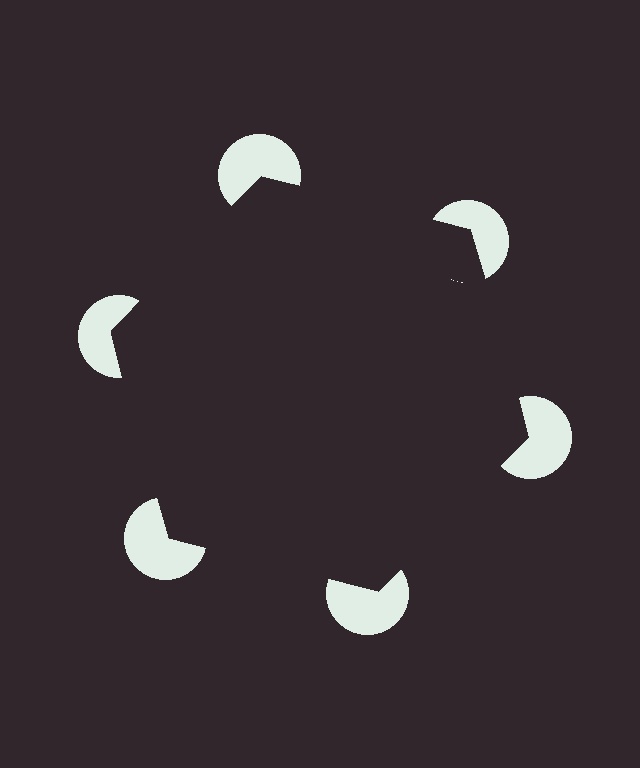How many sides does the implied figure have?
6 sides.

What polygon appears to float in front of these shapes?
An illusory hexagon — its edges are inferred from the aligned wedge cuts in the pac-man discs, not physically drawn.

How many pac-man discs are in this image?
There are 6 — one at each vertex of the illusory hexagon.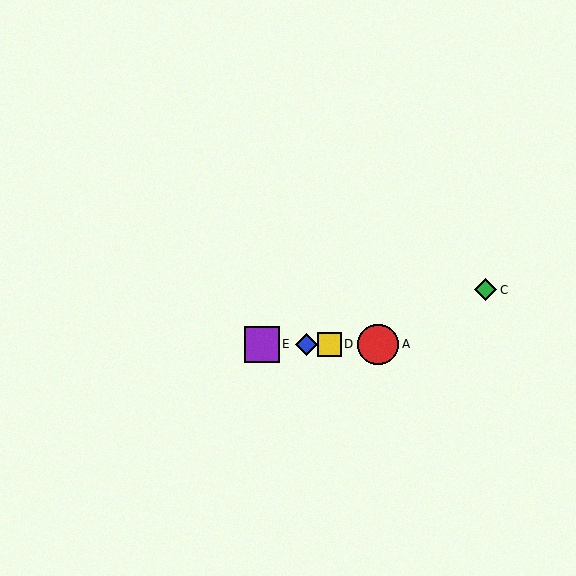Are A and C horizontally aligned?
No, A is at y≈344 and C is at y≈289.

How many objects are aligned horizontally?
4 objects (A, B, D, E) are aligned horizontally.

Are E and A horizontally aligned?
Yes, both are at y≈345.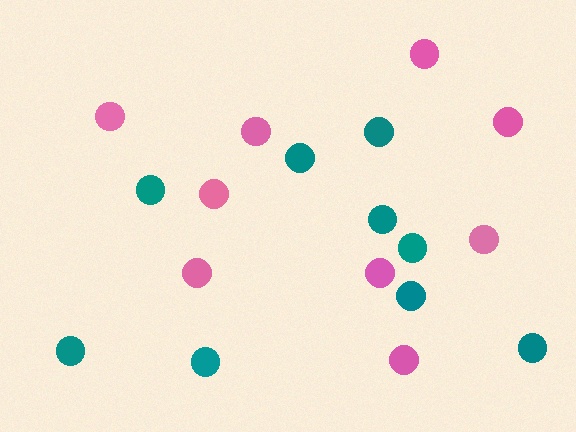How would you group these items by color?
There are 2 groups: one group of pink circles (9) and one group of teal circles (9).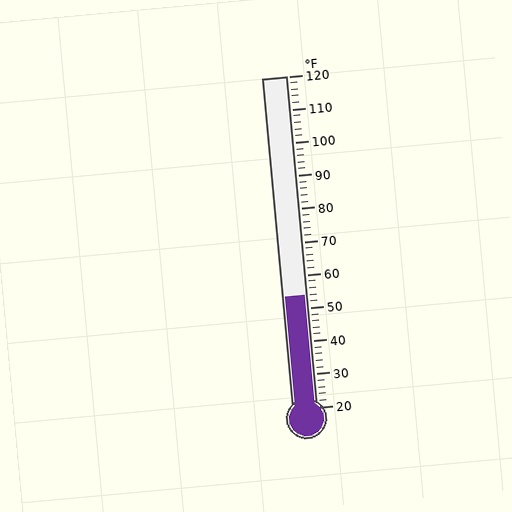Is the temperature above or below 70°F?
The temperature is below 70°F.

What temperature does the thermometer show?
The thermometer shows approximately 54°F.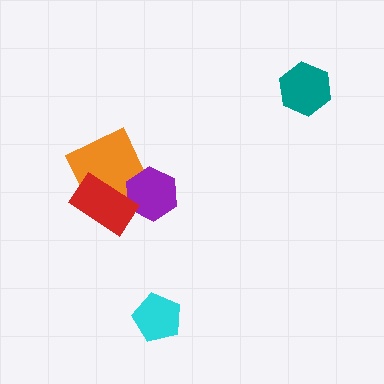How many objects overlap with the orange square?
2 objects overlap with the orange square.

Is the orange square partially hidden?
Yes, it is partially covered by another shape.